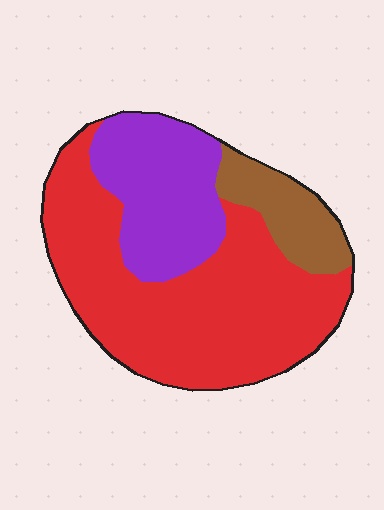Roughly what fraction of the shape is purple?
Purple covers about 25% of the shape.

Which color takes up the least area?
Brown, at roughly 15%.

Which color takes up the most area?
Red, at roughly 60%.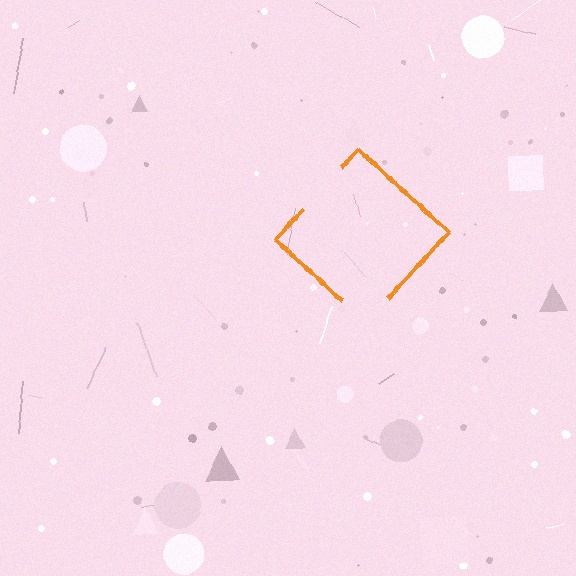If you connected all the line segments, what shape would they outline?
They would outline a diamond.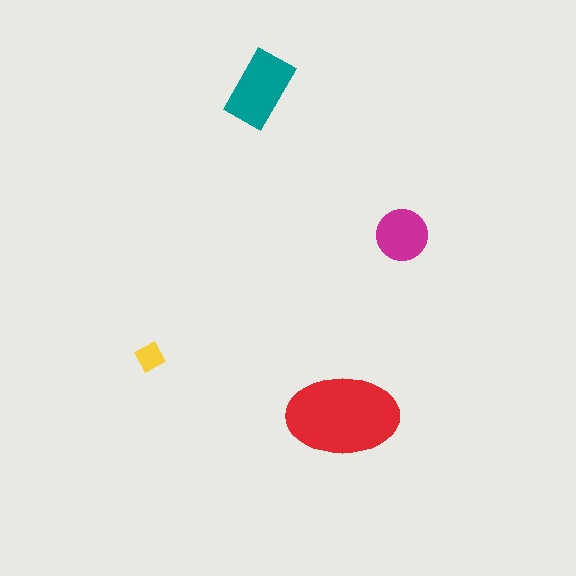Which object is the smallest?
The yellow diamond.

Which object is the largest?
The red ellipse.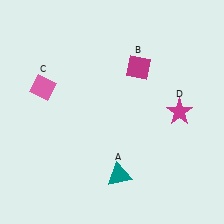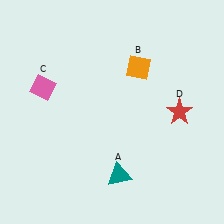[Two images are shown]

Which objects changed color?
B changed from magenta to orange. D changed from magenta to red.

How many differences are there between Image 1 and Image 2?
There are 2 differences between the two images.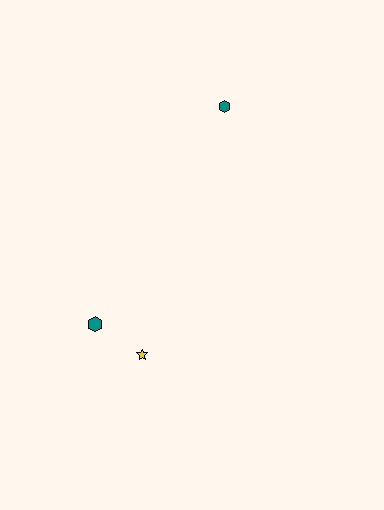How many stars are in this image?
There is 1 star.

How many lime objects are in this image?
There are no lime objects.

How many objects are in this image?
There are 3 objects.